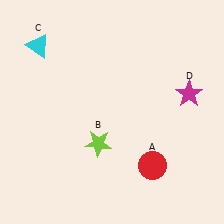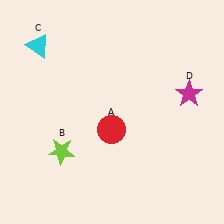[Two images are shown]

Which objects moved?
The objects that moved are: the red circle (A), the lime star (B).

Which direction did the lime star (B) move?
The lime star (B) moved left.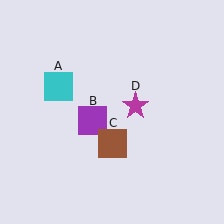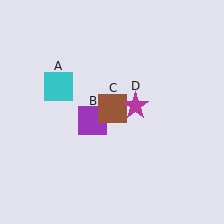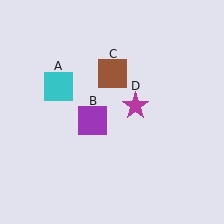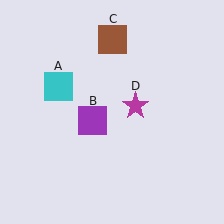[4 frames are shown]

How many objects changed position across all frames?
1 object changed position: brown square (object C).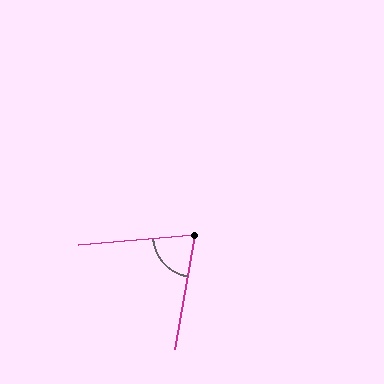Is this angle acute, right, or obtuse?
It is acute.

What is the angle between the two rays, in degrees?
Approximately 75 degrees.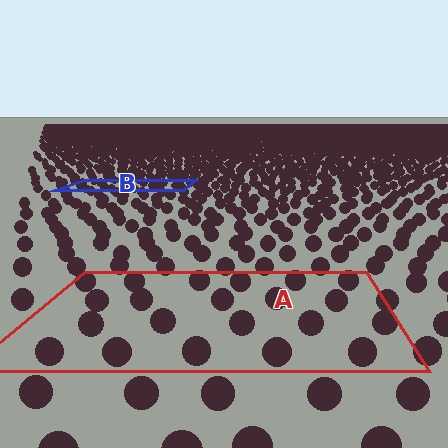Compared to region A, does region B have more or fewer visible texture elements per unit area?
Region B has more texture elements per unit area — they are packed more densely because it is farther away.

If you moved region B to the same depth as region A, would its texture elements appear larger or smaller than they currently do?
They would appear larger. At a closer depth, the same texture elements are projected at a bigger on-screen size.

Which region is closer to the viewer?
Region A is closer. The texture elements there are larger and more spread out.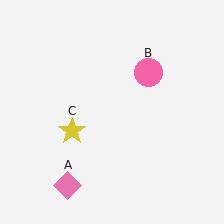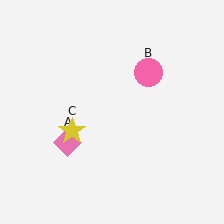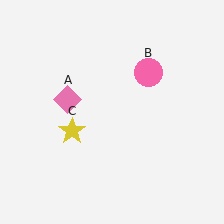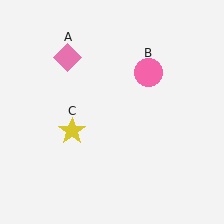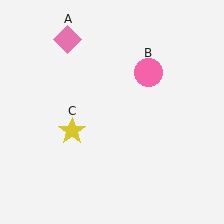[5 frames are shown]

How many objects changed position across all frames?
1 object changed position: pink diamond (object A).